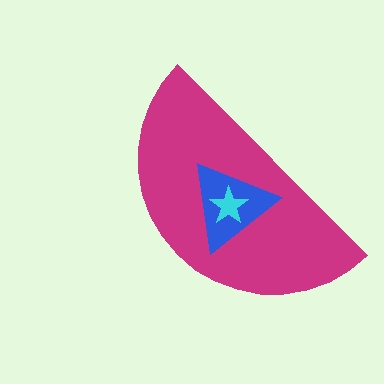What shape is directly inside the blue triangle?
The cyan star.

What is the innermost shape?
The cyan star.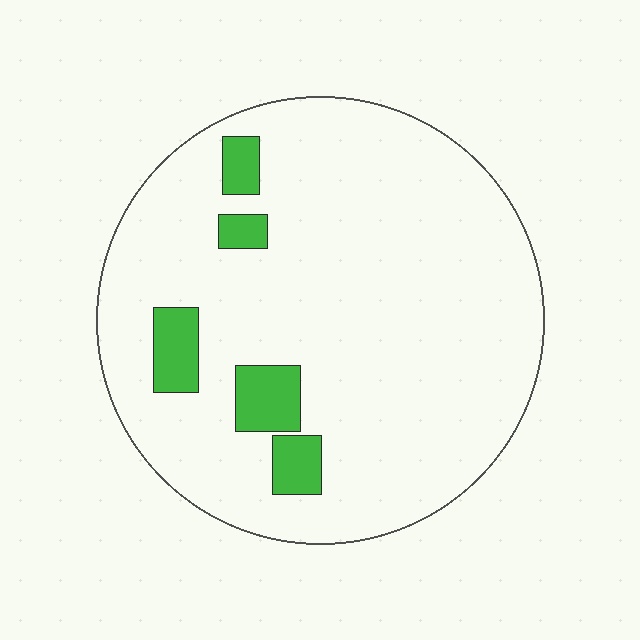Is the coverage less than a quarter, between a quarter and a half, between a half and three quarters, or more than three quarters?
Less than a quarter.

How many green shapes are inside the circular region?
5.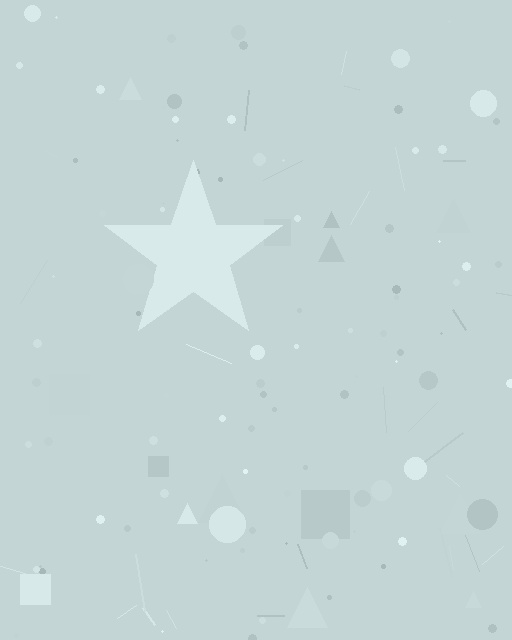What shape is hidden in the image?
A star is hidden in the image.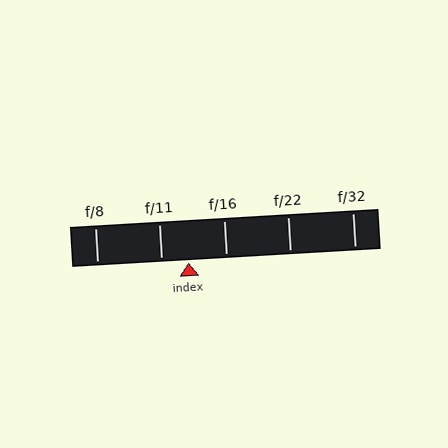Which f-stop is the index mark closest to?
The index mark is closest to f/11.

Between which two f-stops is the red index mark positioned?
The index mark is between f/11 and f/16.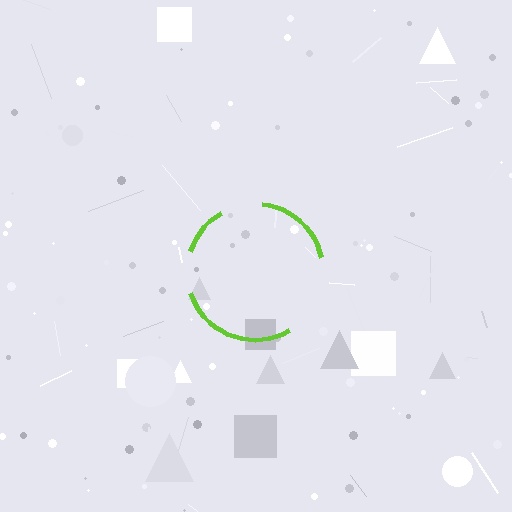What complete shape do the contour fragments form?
The contour fragments form a circle.